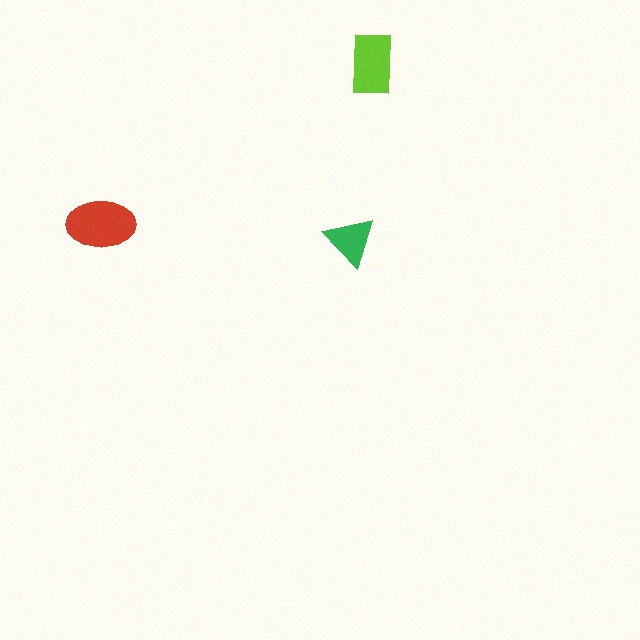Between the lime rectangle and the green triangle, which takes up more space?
The lime rectangle.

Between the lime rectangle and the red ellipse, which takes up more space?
The red ellipse.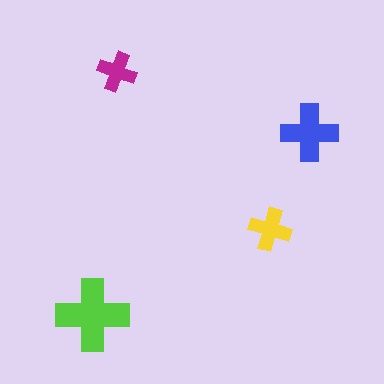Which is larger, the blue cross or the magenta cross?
The blue one.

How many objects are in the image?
There are 4 objects in the image.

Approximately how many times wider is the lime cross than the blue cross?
About 1.5 times wider.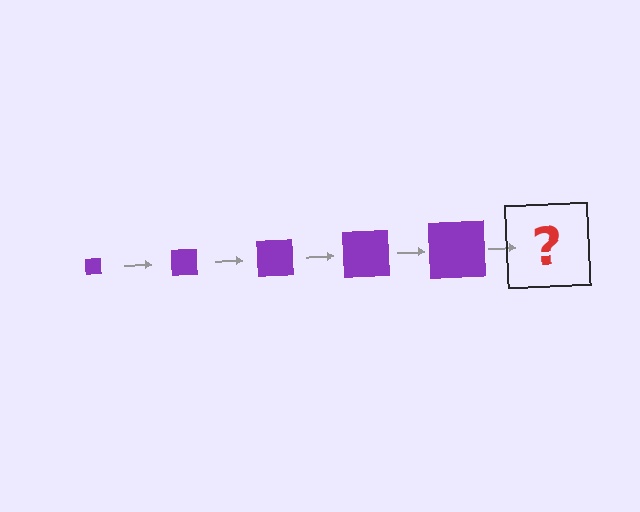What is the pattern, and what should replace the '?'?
The pattern is that the square gets progressively larger each step. The '?' should be a purple square, larger than the previous one.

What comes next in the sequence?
The next element should be a purple square, larger than the previous one.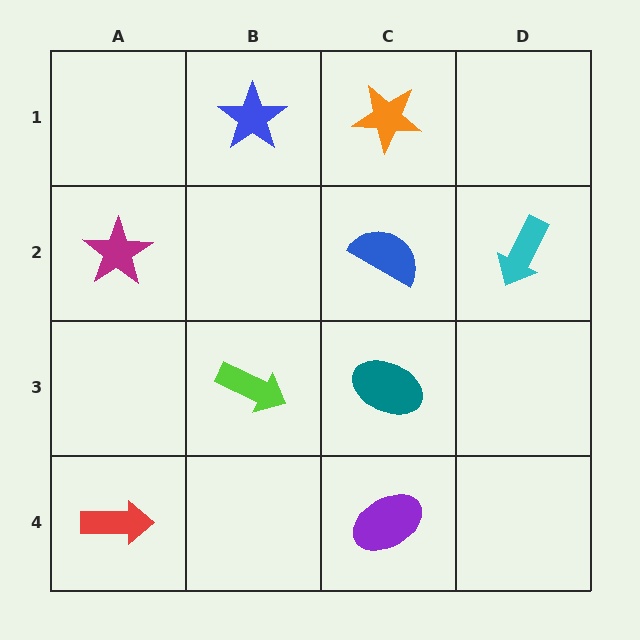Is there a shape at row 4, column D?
No, that cell is empty.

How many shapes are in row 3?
2 shapes.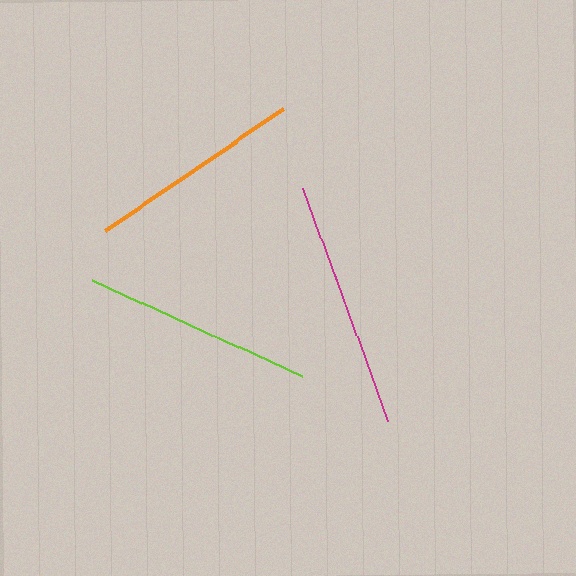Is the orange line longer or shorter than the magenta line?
The magenta line is longer than the orange line.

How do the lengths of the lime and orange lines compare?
The lime and orange lines are approximately the same length.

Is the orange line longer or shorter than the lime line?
The lime line is longer than the orange line.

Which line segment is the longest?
The magenta line is the longest at approximately 249 pixels.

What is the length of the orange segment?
The orange segment is approximately 216 pixels long.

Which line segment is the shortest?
The orange line is the shortest at approximately 216 pixels.